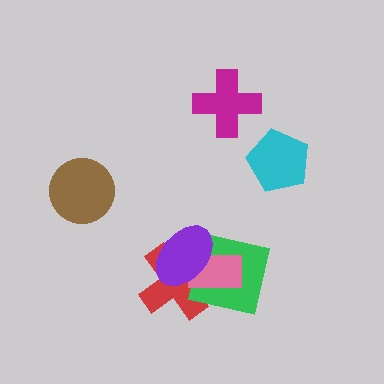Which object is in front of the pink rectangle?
The purple ellipse is in front of the pink rectangle.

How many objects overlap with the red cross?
3 objects overlap with the red cross.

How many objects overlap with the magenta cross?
0 objects overlap with the magenta cross.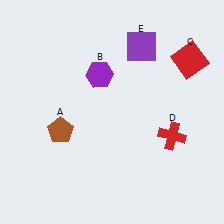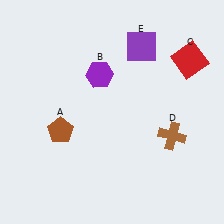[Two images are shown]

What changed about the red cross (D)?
In Image 1, D is red. In Image 2, it changed to brown.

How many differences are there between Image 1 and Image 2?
There is 1 difference between the two images.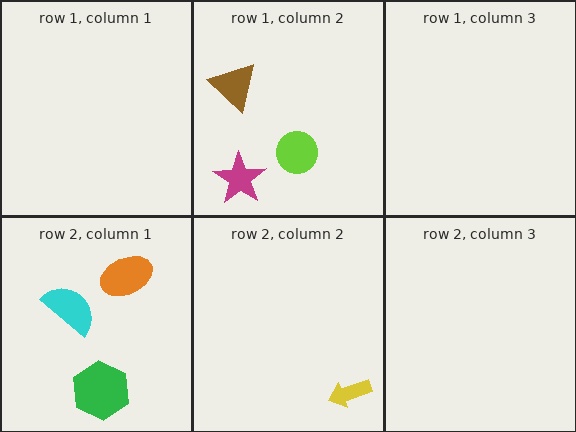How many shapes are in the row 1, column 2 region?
3.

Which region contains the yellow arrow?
The row 2, column 2 region.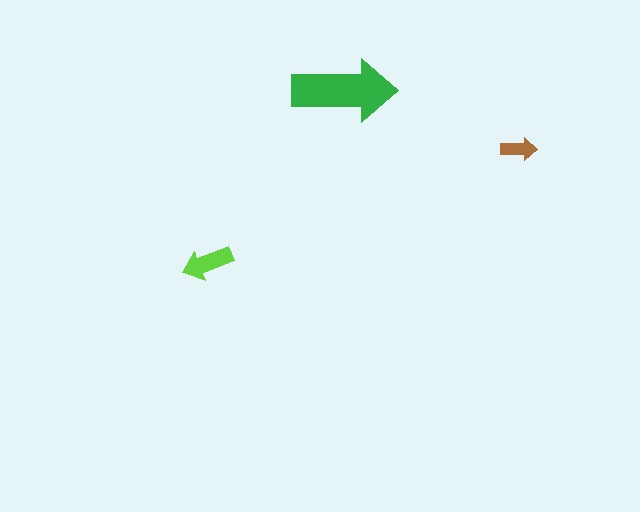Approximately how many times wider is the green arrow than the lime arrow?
About 2 times wider.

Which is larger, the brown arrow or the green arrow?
The green one.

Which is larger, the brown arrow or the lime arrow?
The lime one.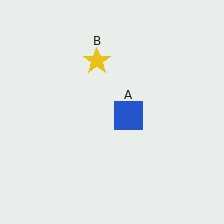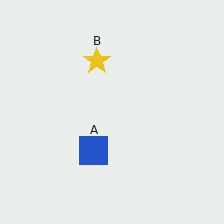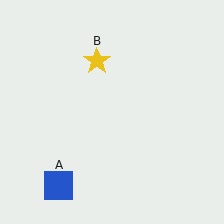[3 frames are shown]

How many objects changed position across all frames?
1 object changed position: blue square (object A).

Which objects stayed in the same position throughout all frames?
Yellow star (object B) remained stationary.